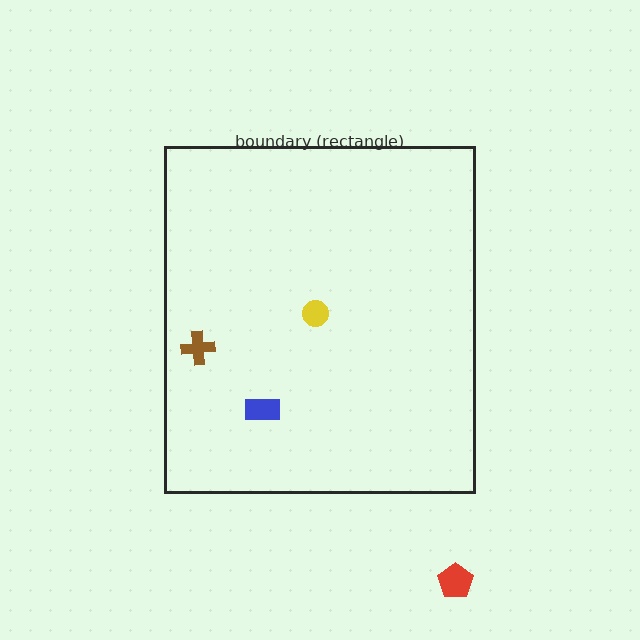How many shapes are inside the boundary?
3 inside, 1 outside.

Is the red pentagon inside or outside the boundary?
Outside.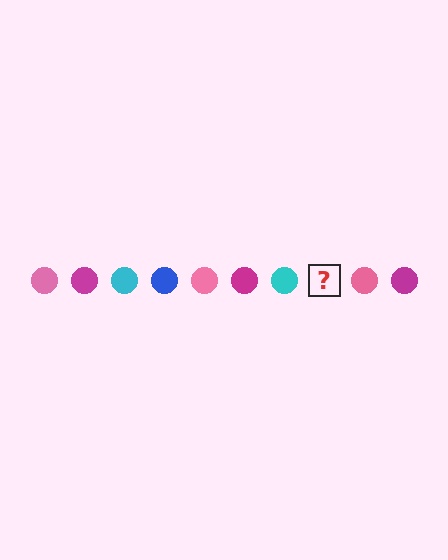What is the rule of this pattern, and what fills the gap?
The rule is that the pattern cycles through pink, magenta, cyan, blue circles. The gap should be filled with a blue circle.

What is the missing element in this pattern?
The missing element is a blue circle.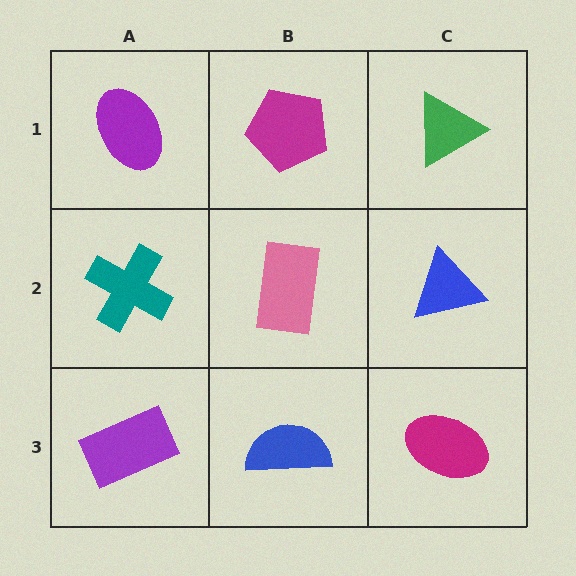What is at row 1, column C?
A green triangle.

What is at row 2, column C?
A blue triangle.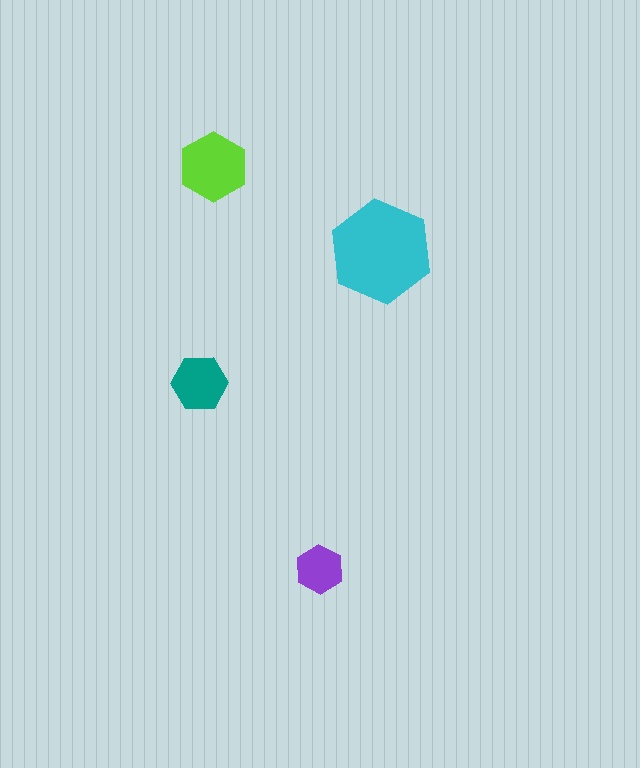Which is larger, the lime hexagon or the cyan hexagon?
The cyan one.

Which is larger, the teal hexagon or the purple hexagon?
The teal one.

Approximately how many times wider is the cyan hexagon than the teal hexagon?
About 2 times wider.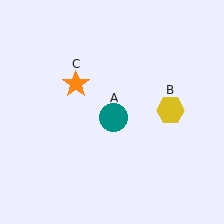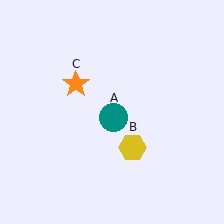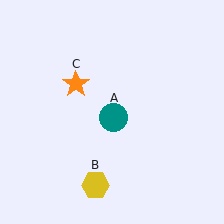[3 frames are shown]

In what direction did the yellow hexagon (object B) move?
The yellow hexagon (object B) moved down and to the left.